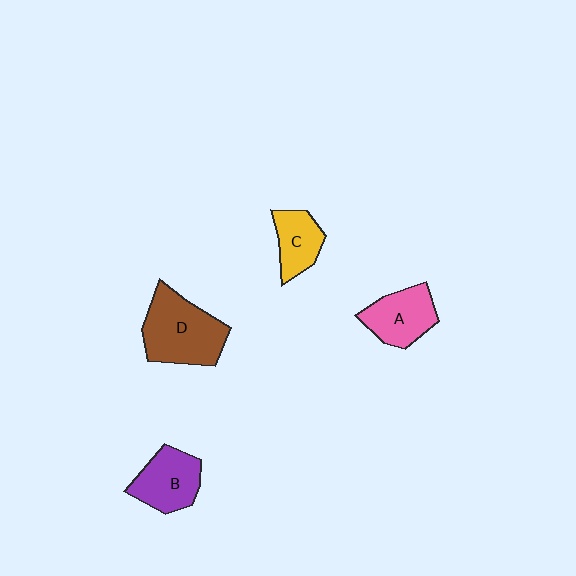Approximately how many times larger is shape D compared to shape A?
Approximately 1.5 times.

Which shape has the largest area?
Shape D (brown).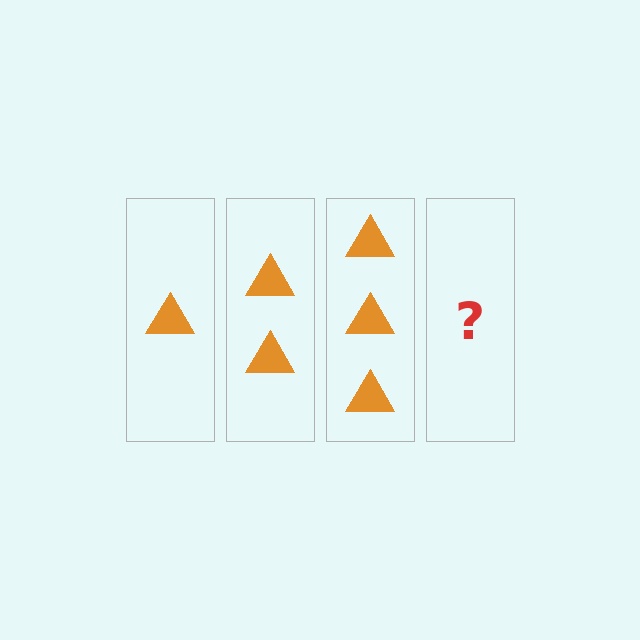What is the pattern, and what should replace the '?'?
The pattern is that each step adds one more triangle. The '?' should be 4 triangles.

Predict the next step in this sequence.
The next step is 4 triangles.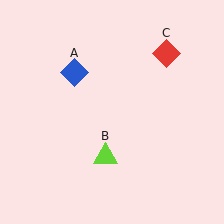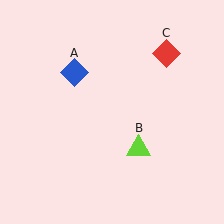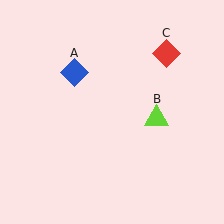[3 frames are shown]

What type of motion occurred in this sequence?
The lime triangle (object B) rotated counterclockwise around the center of the scene.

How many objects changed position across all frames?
1 object changed position: lime triangle (object B).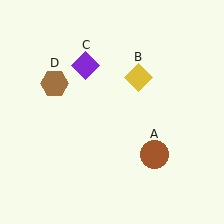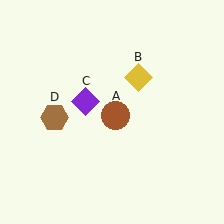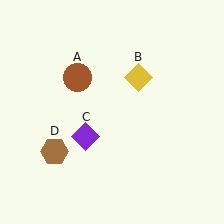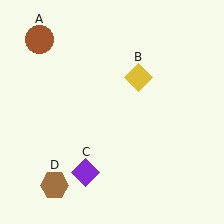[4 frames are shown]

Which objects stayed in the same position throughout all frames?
Yellow diamond (object B) remained stationary.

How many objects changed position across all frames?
3 objects changed position: brown circle (object A), purple diamond (object C), brown hexagon (object D).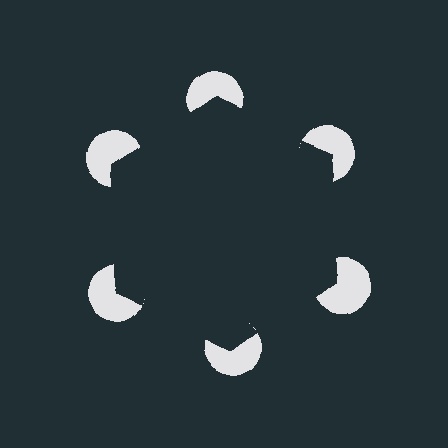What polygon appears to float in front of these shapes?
An illusory hexagon — its edges are inferred from the aligned wedge cuts in the pac-man discs, not physically drawn.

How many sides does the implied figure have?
6 sides.